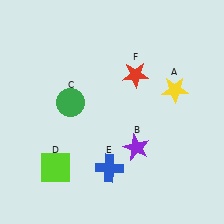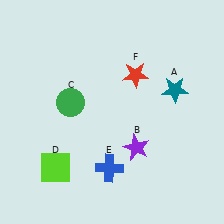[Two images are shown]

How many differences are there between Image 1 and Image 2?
There is 1 difference between the two images.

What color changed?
The star (A) changed from yellow in Image 1 to teal in Image 2.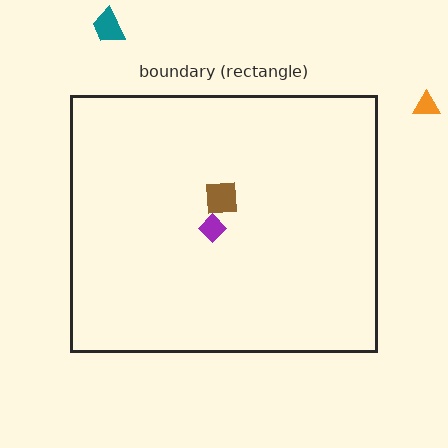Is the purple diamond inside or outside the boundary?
Inside.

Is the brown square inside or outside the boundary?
Inside.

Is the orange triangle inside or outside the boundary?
Outside.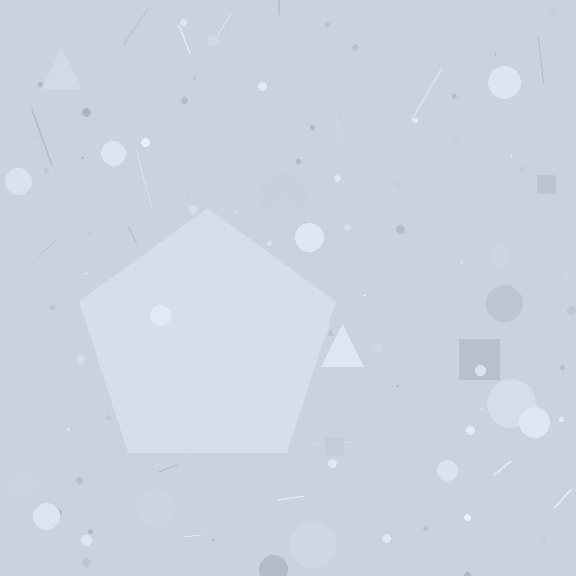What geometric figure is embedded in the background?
A pentagon is embedded in the background.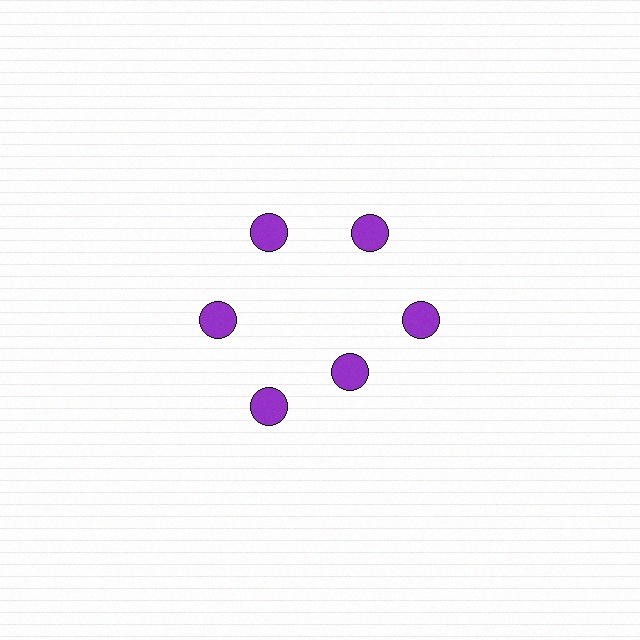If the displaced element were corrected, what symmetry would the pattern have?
It would have 6-fold rotational symmetry — the pattern would map onto itself every 60 degrees.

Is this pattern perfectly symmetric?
No. The 6 purple circles are arranged in a ring, but one element near the 5 o'clock position is pulled inward toward the center, breaking the 6-fold rotational symmetry.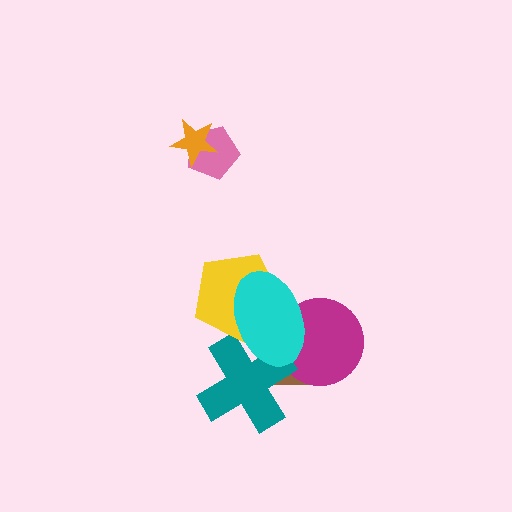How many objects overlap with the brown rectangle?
3 objects overlap with the brown rectangle.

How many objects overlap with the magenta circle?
3 objects overlap with the magenta circle.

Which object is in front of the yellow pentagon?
The cyan ellipse is in front of the yellow pentagon.